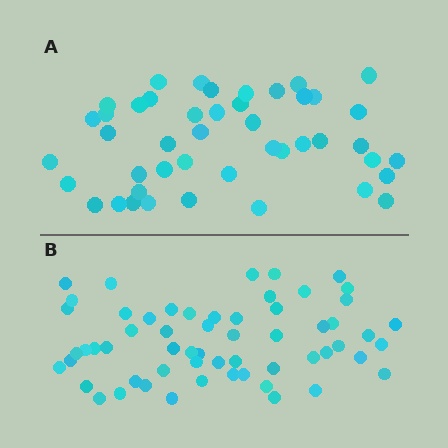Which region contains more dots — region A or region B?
Region B (the bottom region) has more dots.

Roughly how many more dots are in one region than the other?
Region B has approximately 15 more dots than region A.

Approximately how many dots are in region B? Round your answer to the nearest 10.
About 60 dots. (The exact count is 59, which rounds to 60.)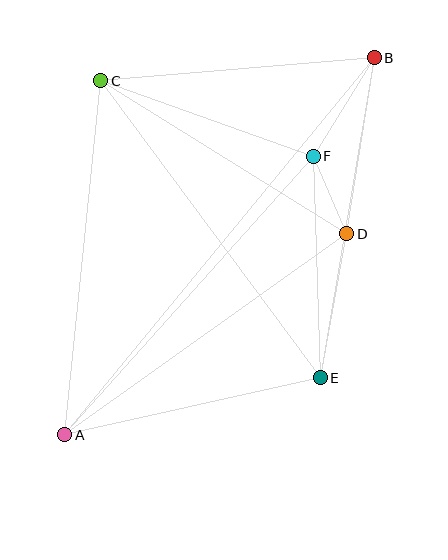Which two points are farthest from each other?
Points A and B are farthest from each other.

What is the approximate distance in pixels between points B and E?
The distance between B and E is approximately 325 pixels.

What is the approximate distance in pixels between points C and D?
The distance between C and D is approximately 290 pixels.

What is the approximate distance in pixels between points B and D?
The distance between B and D is approximately 178 pixels.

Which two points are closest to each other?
Points D and F are closest to each other.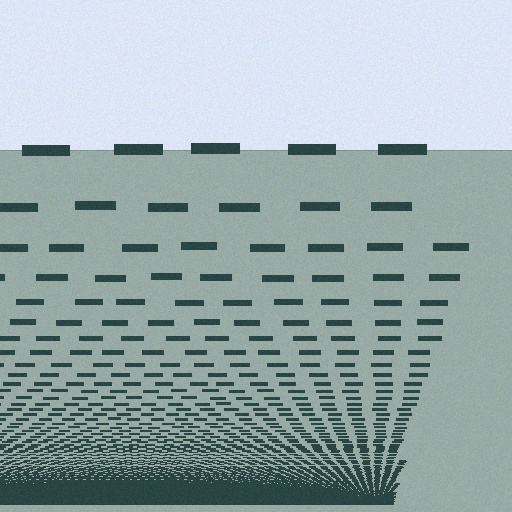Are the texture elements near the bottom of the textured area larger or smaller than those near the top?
Smaller. The gradient is inverted — elements near the bottom are smaller and denser.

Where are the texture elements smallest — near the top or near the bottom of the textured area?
Near the bottom.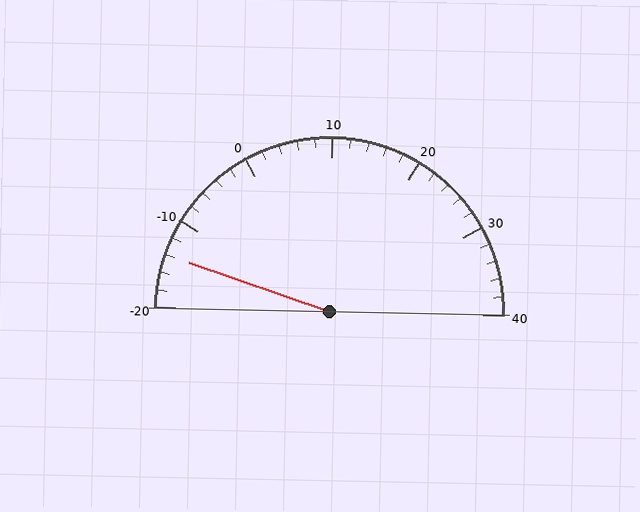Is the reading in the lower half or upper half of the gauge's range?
The reading is in the lower half of the range (-20 to 40).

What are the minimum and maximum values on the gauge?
The gauge ranges from -20 to 40.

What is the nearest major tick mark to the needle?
The nearest major tick mark is -10.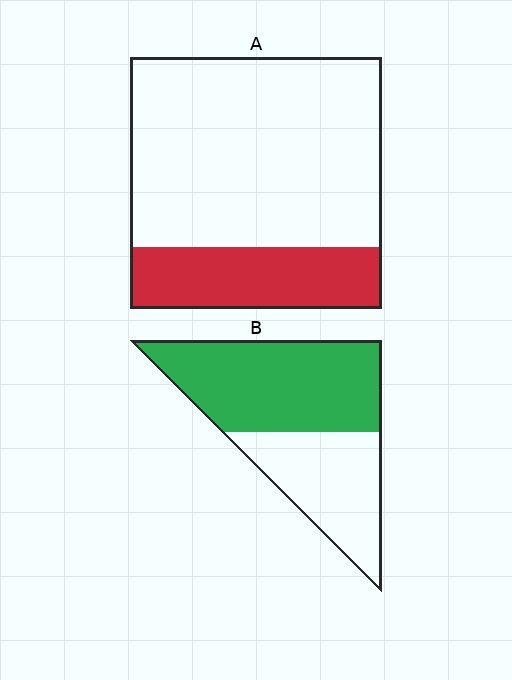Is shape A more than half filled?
No.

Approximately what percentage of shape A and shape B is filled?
A is approximately 25% and B is approximately 60%.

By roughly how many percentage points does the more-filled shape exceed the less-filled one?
By roughly 35 percentage points (B over A).